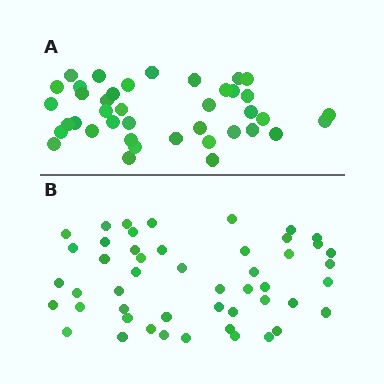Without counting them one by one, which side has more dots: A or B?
Region B (the bottom region) has more dots.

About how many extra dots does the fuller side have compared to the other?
Region B has roughly 8 or so more dots than region A.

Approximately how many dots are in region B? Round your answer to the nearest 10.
About 50 dots. (The exact count is 49, which rounds to 50.)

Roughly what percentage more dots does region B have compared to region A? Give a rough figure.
About 20% more.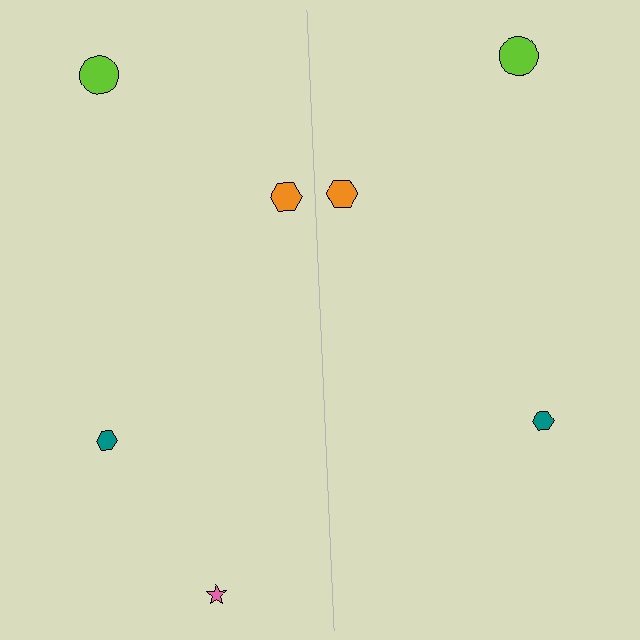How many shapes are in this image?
There are 7 shapes in this image.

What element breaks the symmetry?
A pink star is missing from the right side.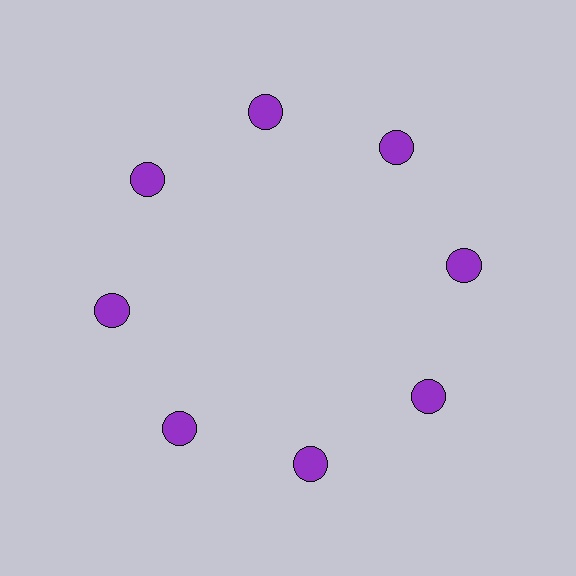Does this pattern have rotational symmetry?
Yes, this pattern has 8-fold rotational symmetry. It looks the same after rotating 45 degrees around the center.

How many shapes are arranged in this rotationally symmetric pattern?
There are 8 shapes, arranged in 8 groups of 1.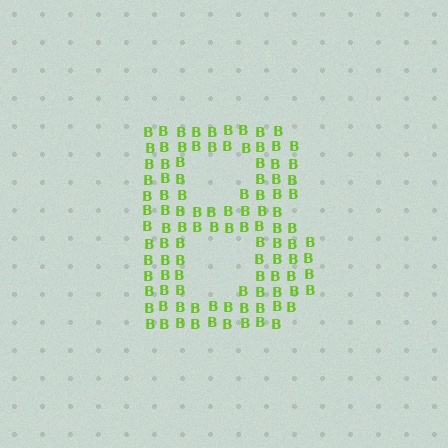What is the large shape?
The large shape is the letter B.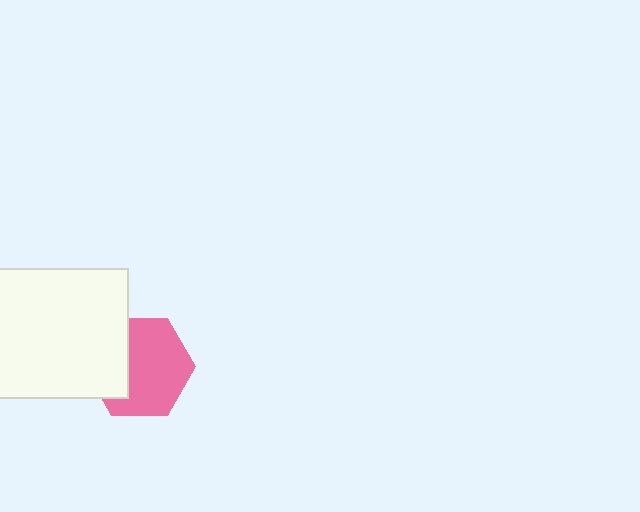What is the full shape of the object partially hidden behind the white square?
The partially hidden object is a pink hexagon.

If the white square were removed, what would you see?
You would see the complete pink hexagon.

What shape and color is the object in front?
The object in front is a white square.